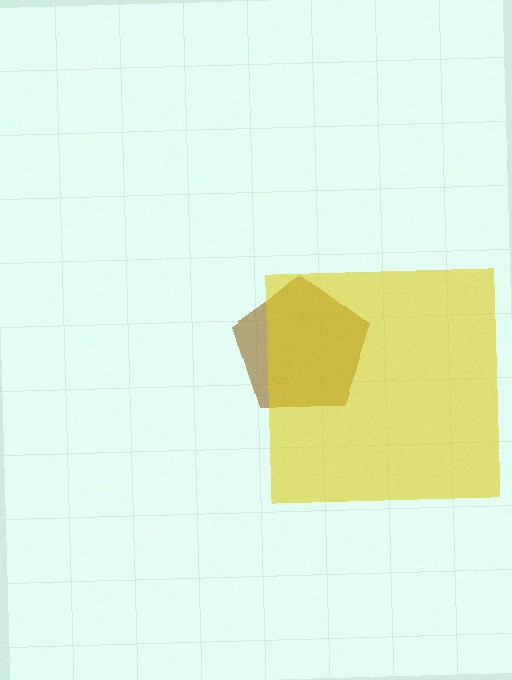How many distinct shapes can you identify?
There are 2 distinct shapes: a brown pentagon, a yellow square.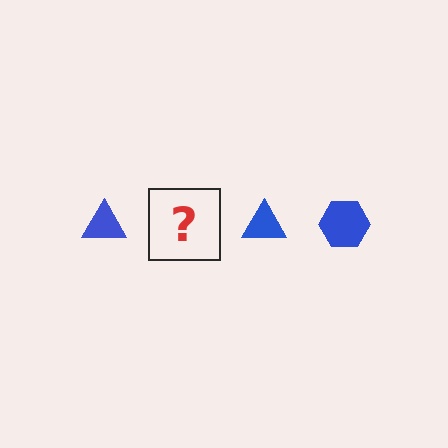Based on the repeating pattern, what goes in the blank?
The blank should be a blue hexagon.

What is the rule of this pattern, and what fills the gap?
The rule is that the pattern cycles through triangle, hexagon shapes in blue. The gap should be filled with a blue hexagon.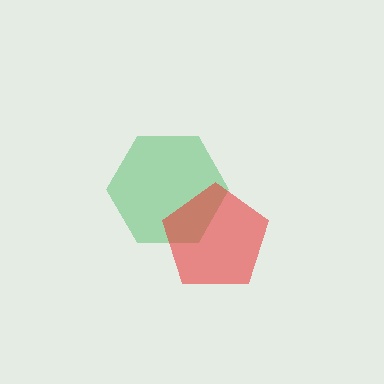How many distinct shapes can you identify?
There are 2 distinct shapes: a green hexagon, a red pentagon.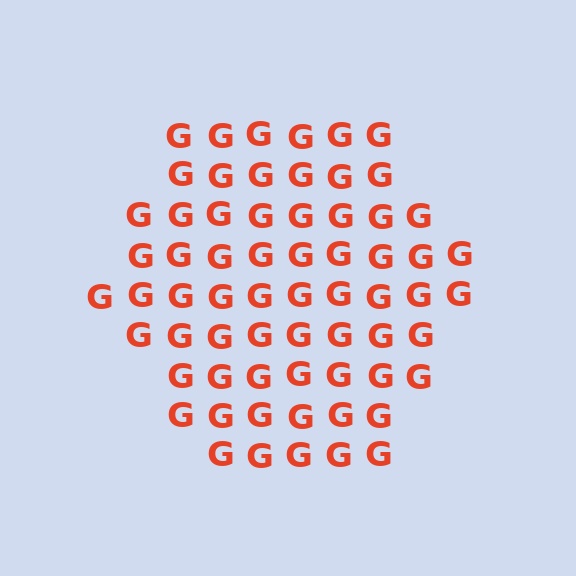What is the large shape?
The large shape is a hexagon.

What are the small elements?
The small elements are letter G's.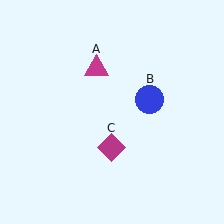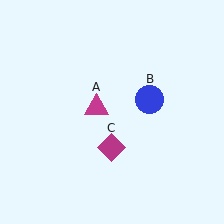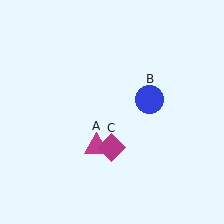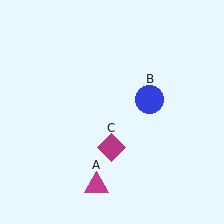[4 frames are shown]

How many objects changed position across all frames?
1 object changed position: magenta triangle (object A).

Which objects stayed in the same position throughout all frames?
Blue circle (object B) and magenta diamond (object C) remained stationary.